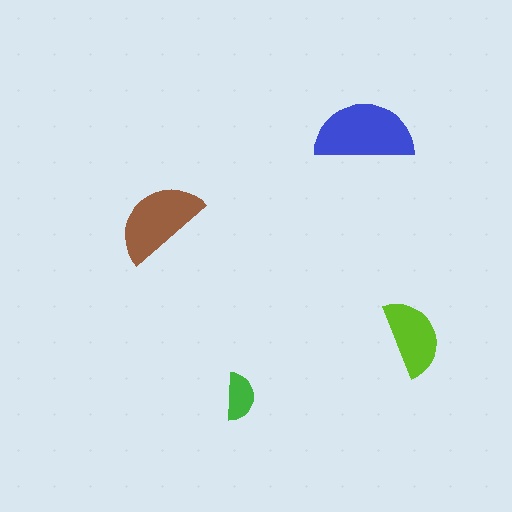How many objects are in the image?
There are 4 objects in the image.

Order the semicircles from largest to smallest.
the blue one, the brown one, the lime one, the green one.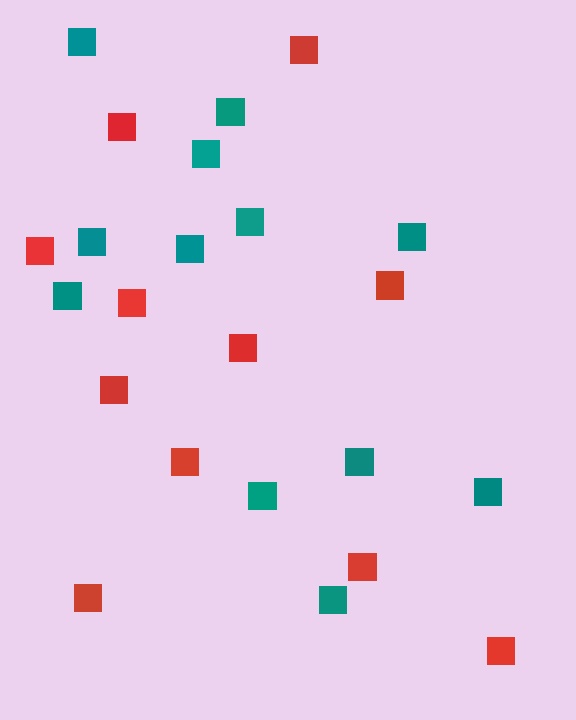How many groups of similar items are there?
There are 2 groups: one group of teal squares (12) and one group of red squares (11).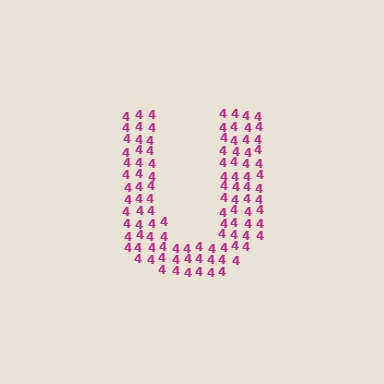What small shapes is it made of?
It is made of small digit 4's.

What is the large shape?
The large shape is the letter U.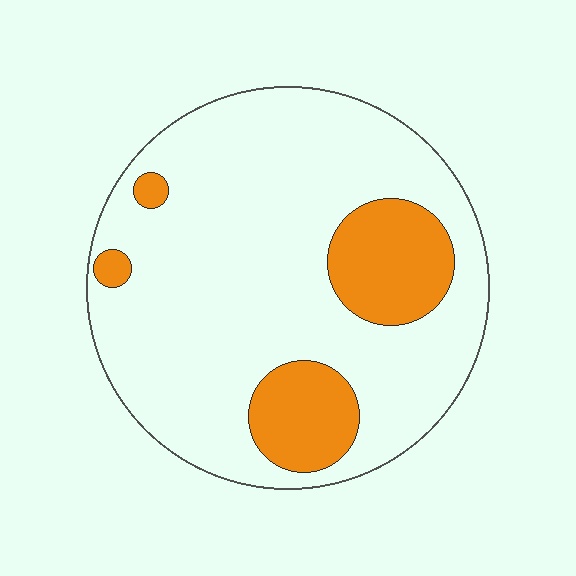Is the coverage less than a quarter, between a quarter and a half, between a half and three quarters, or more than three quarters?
Less than a quarter.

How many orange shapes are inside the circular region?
4.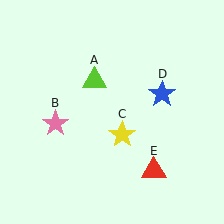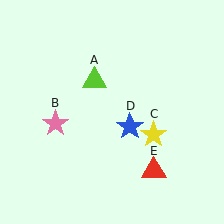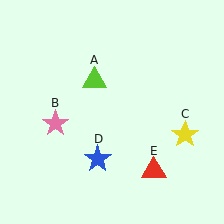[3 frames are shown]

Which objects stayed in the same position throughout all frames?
Lime triangle (object A) and pink star (object B) and red triangle (object E) remained stationary.